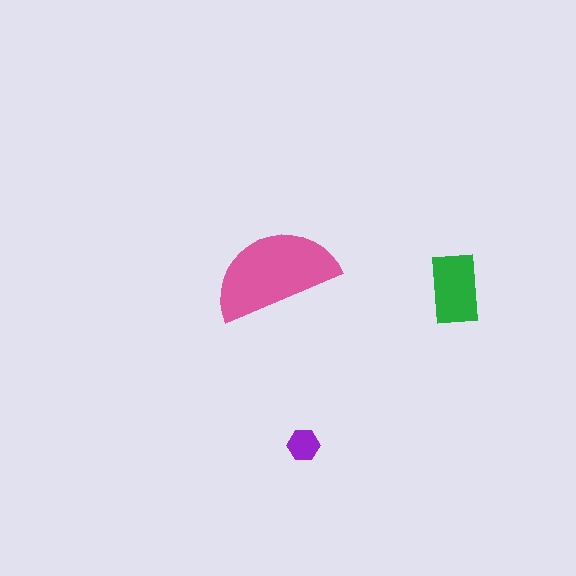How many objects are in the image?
There are 3 objects in the image.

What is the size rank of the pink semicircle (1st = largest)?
1st.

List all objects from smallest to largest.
The purple hexagon, the green rectangle, the pink semicircle.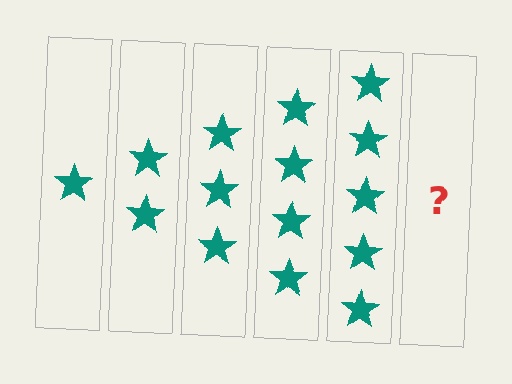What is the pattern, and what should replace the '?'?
The pattern is that each step adds one more star. The '?' should be 6 stars.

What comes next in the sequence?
The next element should be 6 stars.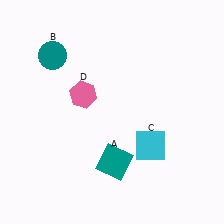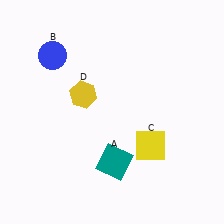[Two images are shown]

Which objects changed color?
B changed from teal to blue. C changed from cyan to yellow. D changed from pink to yellow.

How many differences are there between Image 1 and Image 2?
There are 3 differences between the two images.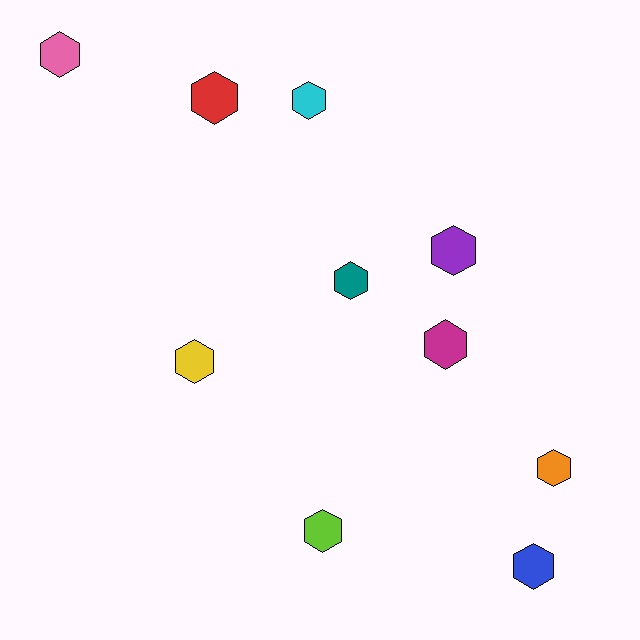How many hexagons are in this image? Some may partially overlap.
There are 10 hexagons.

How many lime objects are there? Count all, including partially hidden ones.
There is 1 lime object.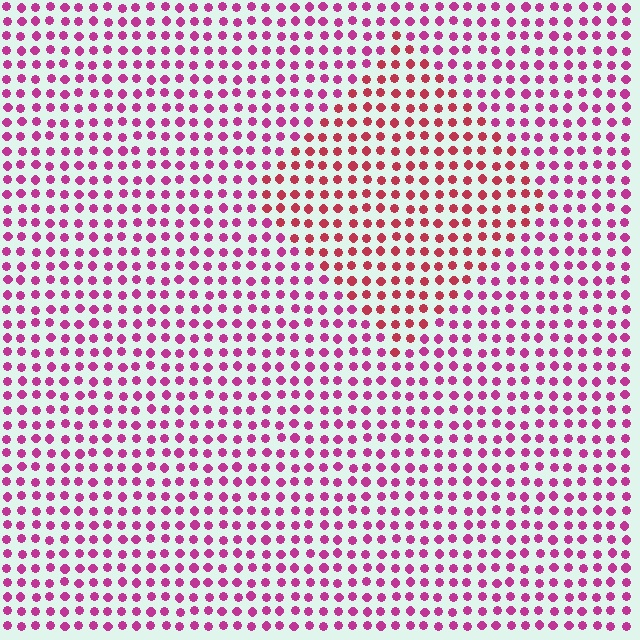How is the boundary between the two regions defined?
The boundary is defined purely by a slight shift in hue (about 31 degrees). Spacing, size, and orientation are identical on both sides.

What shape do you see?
I see a diamond.